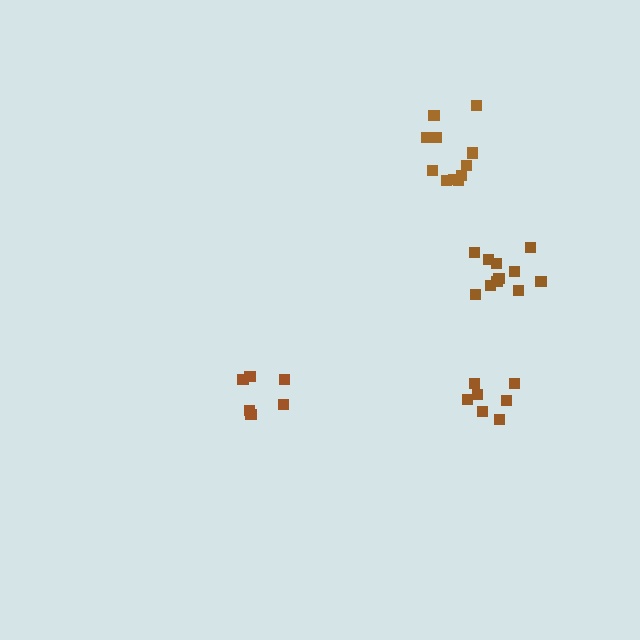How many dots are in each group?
Group 1: 11 dots, Group 2: 6 dots, Group 3: 7 dots, Group 4: 11 dots (35 total).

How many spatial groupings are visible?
There are 4 spatial groupings.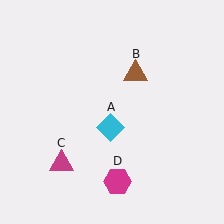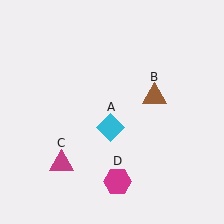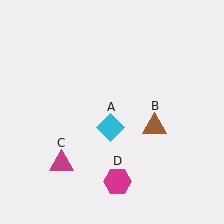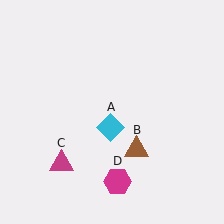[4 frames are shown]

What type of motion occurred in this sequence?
The brown triangle (object B) rotated clockwise around the center of the scene.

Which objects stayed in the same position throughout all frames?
Cyan diamond (object A) and magenta triangle (object C) and magenta hexagon (object D) remained stationary.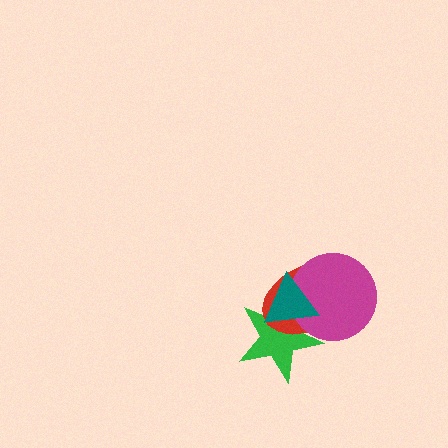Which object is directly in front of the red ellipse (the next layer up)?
The magenta circle is directly in front of the red ellipse.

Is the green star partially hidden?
Yes, it is partially covered by another shape.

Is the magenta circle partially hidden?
Yes, it is partially covered by another shape.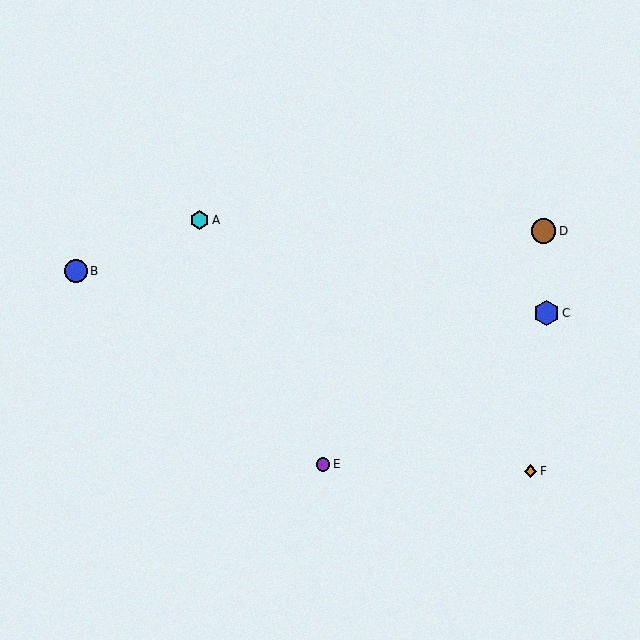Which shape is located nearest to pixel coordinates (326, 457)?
The purple circle (labeled E) at (323, 464) is nearest to that location.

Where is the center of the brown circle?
The center of the brown circle is at (544, 231).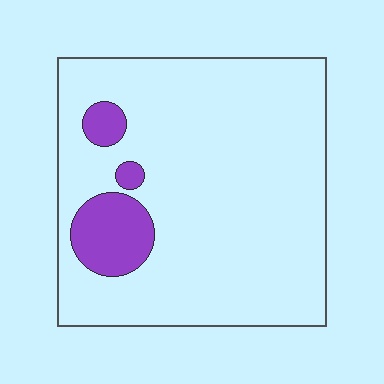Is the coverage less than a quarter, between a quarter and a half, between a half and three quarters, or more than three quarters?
Less than a quarter.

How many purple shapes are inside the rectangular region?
3.